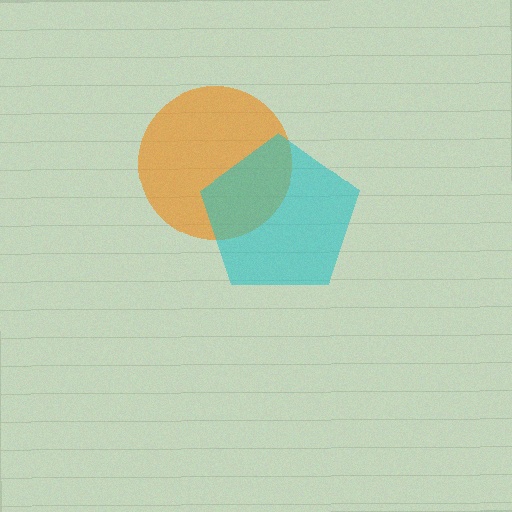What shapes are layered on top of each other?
The layered shapes are: an orange circle, a cyan pentagon.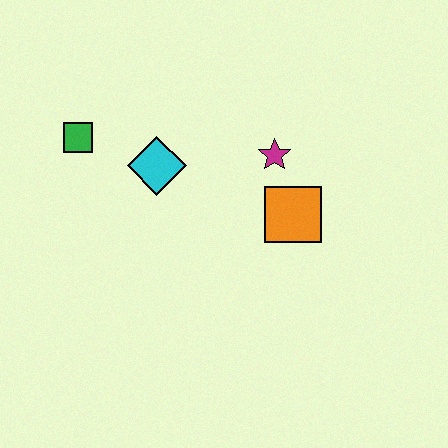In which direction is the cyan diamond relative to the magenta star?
The cyan diamond is to the left of the magenta star.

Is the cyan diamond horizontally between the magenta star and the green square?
Yes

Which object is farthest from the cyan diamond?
The orange square is farthest from the cyan diamond.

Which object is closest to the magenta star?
The orange square is closest to the magenta star.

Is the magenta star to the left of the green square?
No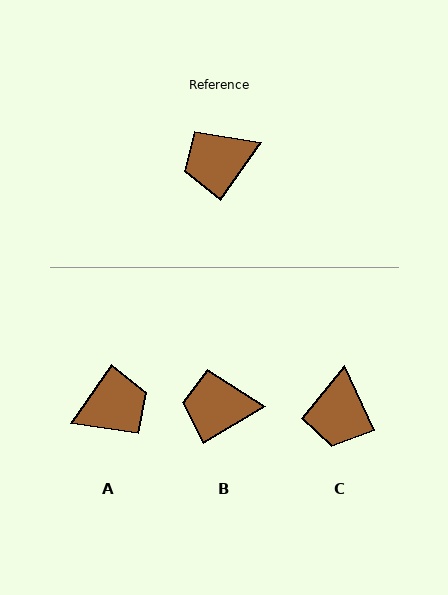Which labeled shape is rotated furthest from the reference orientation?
A, about 179 degrees away.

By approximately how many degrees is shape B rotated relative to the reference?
Approximately 24 degrees clockwise.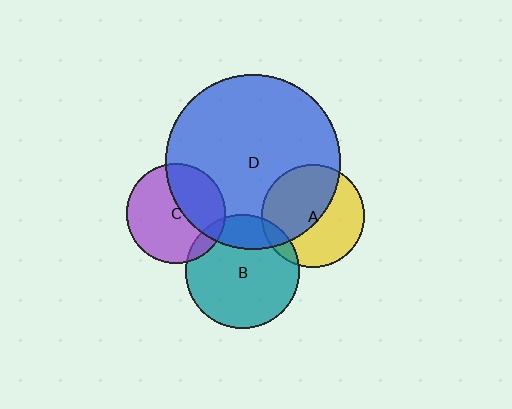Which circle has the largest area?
Circle D (blue).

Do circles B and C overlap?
Yes.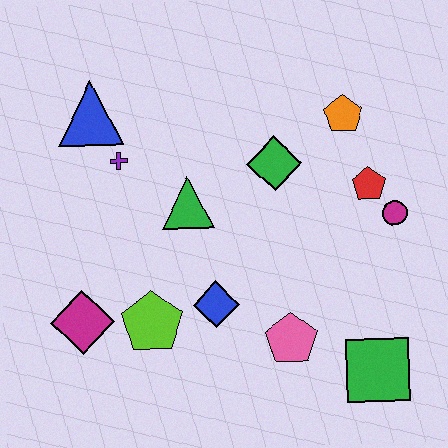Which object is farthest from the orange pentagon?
The magenta diamond is farthest from the orange pentagon.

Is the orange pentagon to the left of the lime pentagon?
No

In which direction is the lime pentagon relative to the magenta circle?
The lime pentagon is to the left of the magenta circle.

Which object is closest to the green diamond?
The orange pentagon is closest to the green diamond.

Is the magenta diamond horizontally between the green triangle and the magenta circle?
No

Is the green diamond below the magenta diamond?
No